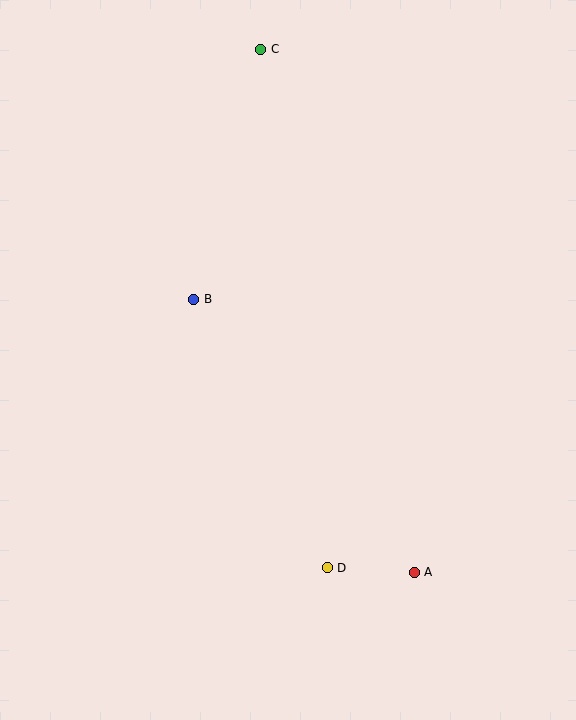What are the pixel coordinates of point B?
Point B is at (194, 299).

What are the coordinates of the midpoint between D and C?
The midpoint between D and C is at (294, 308).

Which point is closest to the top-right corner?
Point C is closest to the top-right corner.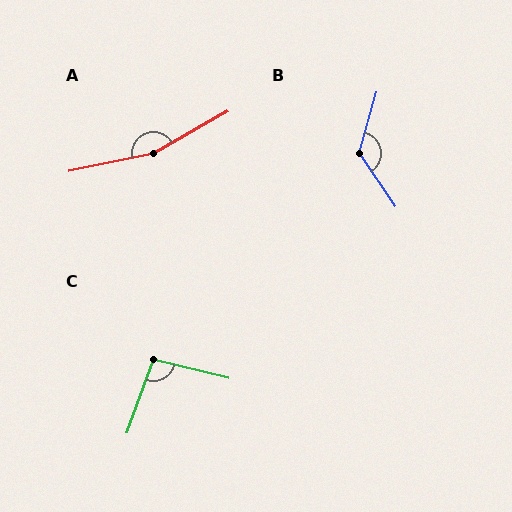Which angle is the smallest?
C, at approximately 96 degrees.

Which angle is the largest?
A, at approximately 162 degrees.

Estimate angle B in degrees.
Approximately 130 degrees.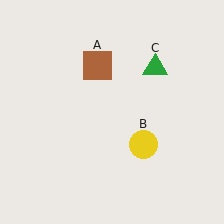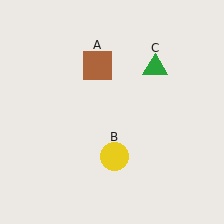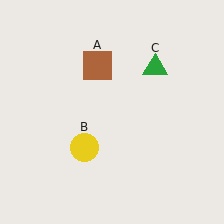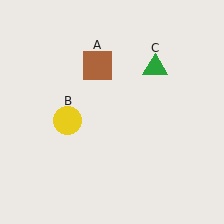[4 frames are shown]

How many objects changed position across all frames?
1 object changed position: yellow circle (object B).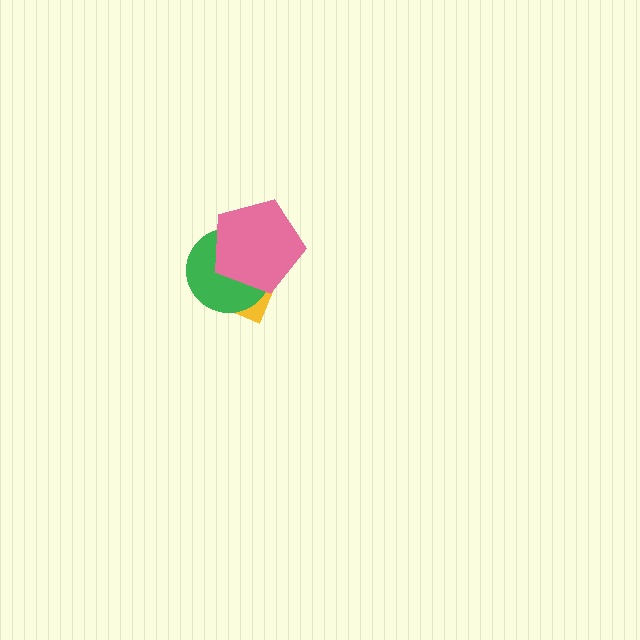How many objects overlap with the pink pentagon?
2 objects overlap with the pink pentagon.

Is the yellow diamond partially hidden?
Yes, it is partially covered by another shape.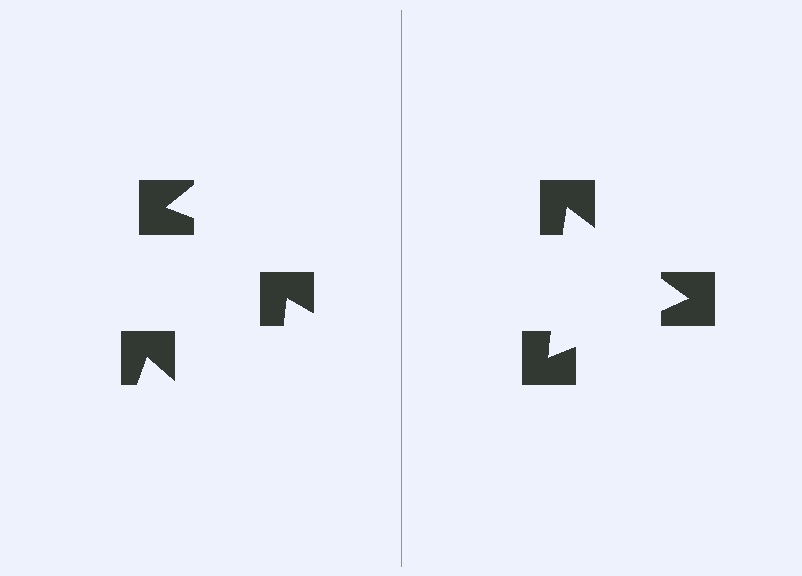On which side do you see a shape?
An illusory triangle appears on the right side. On the left side the wedge cuts are rotated, so no coherent shape forms.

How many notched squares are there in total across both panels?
6 — 3 on each side.